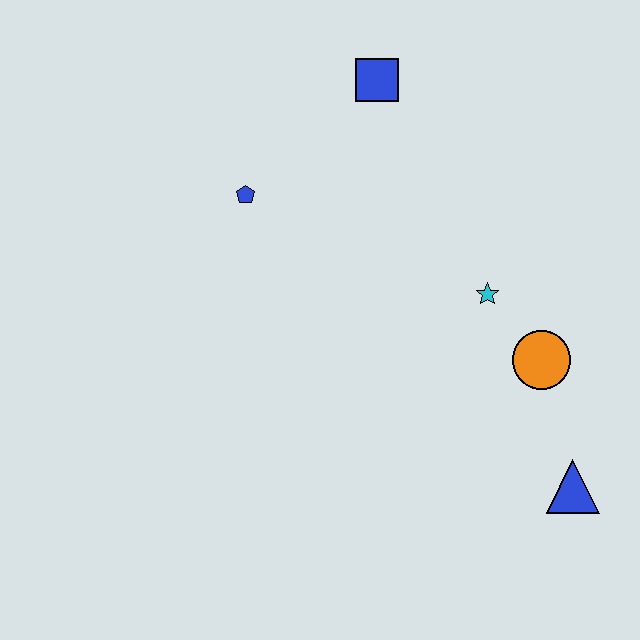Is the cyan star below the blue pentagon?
Yes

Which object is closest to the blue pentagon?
The blue square is closest to the blue pentagon.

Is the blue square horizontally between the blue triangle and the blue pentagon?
Yes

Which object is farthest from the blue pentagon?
The blue triangle is farthest from the blue pentagon.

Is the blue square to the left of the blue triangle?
Yes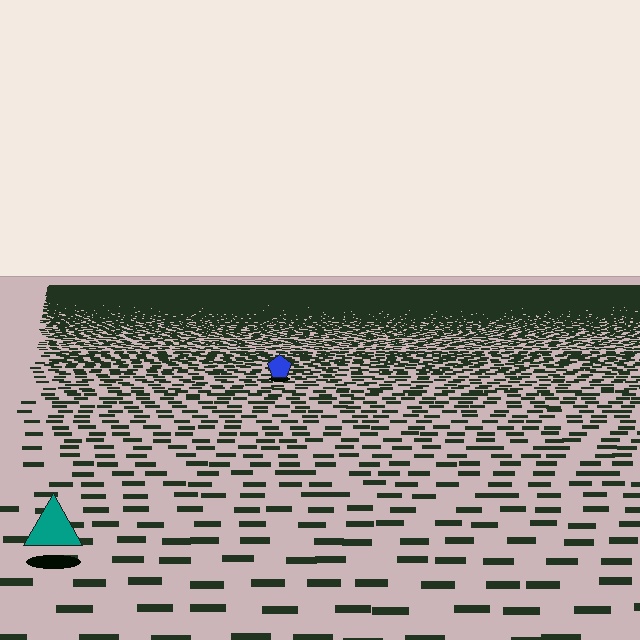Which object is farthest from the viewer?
The blue pentagon is farthest from the viewer. It appears smaller and the ground texture around it is denser.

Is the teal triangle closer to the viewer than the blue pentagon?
Yes. The teal triangle is closer — you can tell from the texture gradient: the ground texture is coarser near it.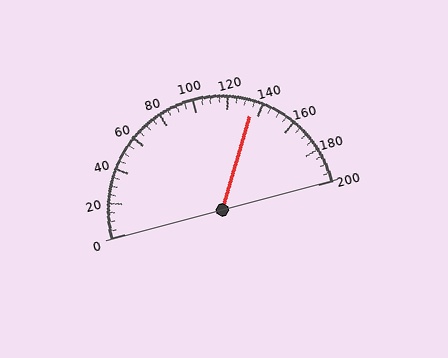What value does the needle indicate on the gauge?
The needle indicates approximately 135.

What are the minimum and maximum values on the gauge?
The gauge ranges from 0 to 200.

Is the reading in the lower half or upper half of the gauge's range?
The reading is in the upper half of the range (0 to 200).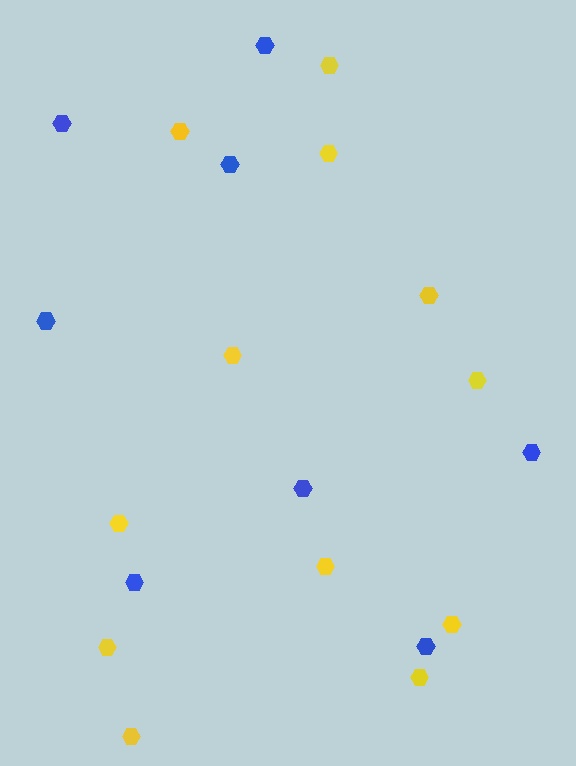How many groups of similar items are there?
There are 2 groups: one group of yellow hexagons (12) and one group of blue hexagons (8).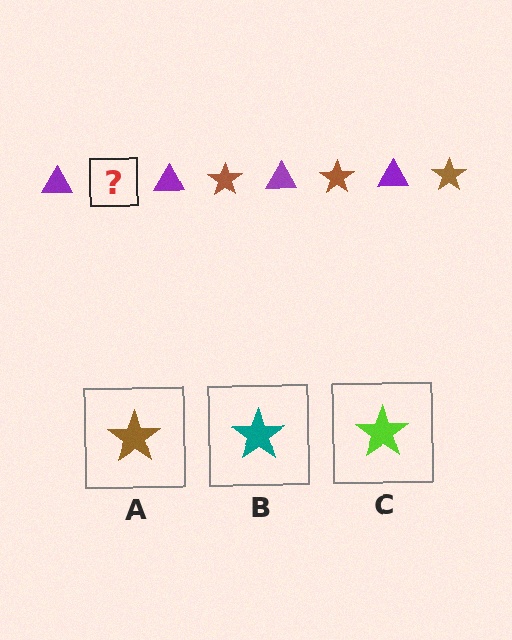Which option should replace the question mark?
Option A.